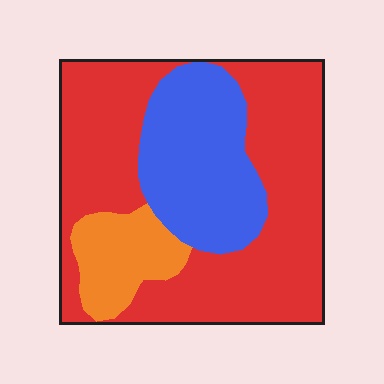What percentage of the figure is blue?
Blue covers roughly 25% of the figure.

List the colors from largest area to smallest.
From largest to smallest: red, blue, orange.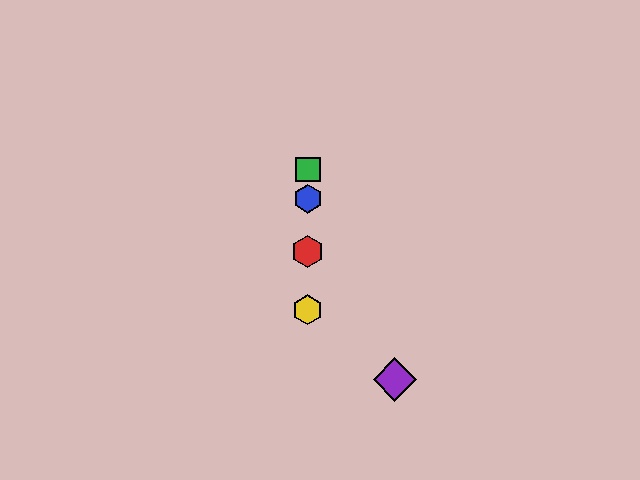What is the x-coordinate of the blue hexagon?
The blue hexagon is at x≈308.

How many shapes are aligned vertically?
4 shapes (the red hexagon, the blue hexagon, the green square, the yellow hexagon) are aligned vertically.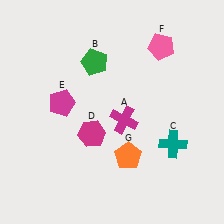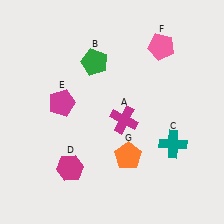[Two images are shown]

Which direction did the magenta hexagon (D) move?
The magenta hexagon (D) moved down.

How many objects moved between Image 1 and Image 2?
1 object moved between the two images.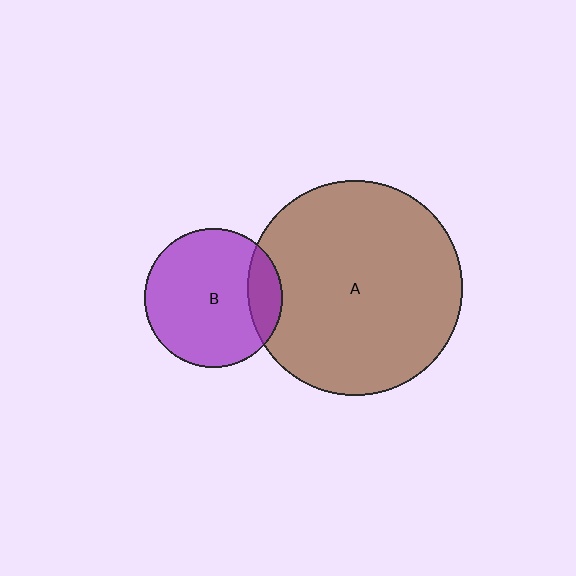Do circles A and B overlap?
Yes.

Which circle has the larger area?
Circle A (brown).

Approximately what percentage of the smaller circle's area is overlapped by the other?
Approximately 15%.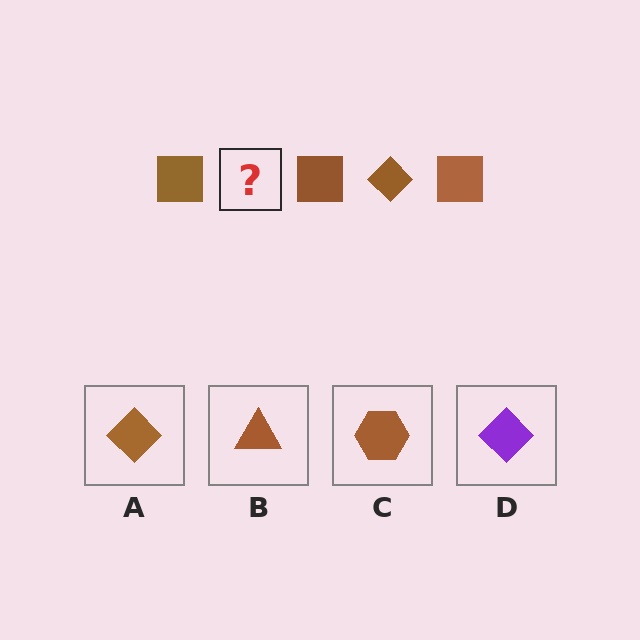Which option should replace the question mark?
Option A.